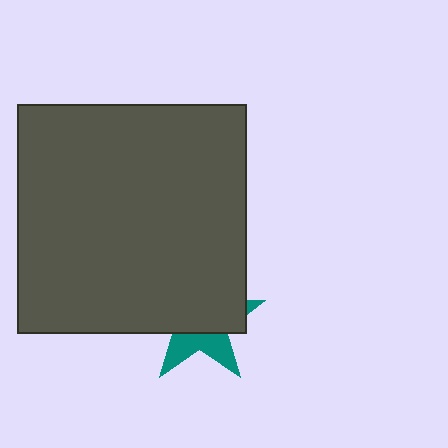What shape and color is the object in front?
The object in front is a dark gray square.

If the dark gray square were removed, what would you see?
You would see the complete teal star.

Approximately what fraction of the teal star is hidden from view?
Roughly 64% of the teal star is hidden behind the dark gray square.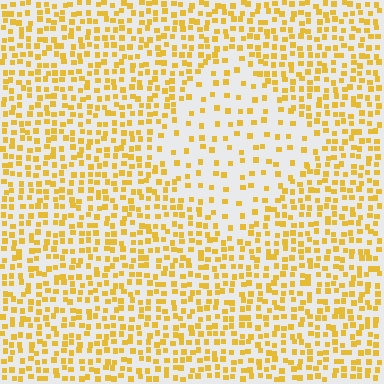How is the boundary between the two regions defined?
The boundary is defined by a change in element density (approximately 2.3x ratio). All elements are the same color, size, and shape.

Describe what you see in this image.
The image contains small yellow elements arranged at two different densities. A diamond-shaped region is visible where the elements are less densely packed than the surrounding area.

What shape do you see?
I see a diamond.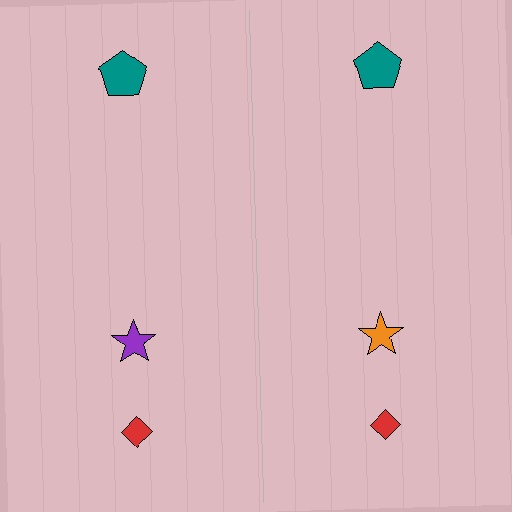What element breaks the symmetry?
The orange star on the right side breaks the symmetry — its mirror counterpart is purple.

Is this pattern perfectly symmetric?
No, the pattern is not perfectly symmetric. The orange star on the right side breaks the symmetry — its mirror counterpart is purple.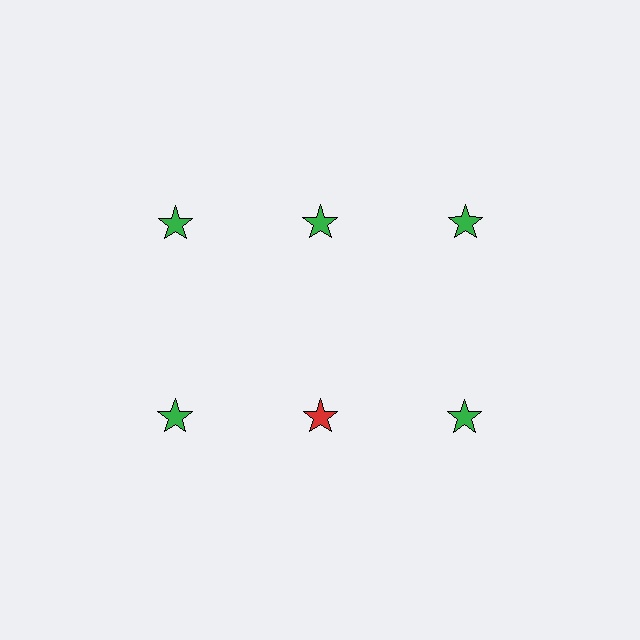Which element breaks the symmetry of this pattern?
The red star in the second row, second from left column breaks the symmetry. All other shapes are green stars.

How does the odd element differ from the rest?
It has a different color: red instead of green.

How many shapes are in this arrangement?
There are 6 shapes arranged in a grid pattern.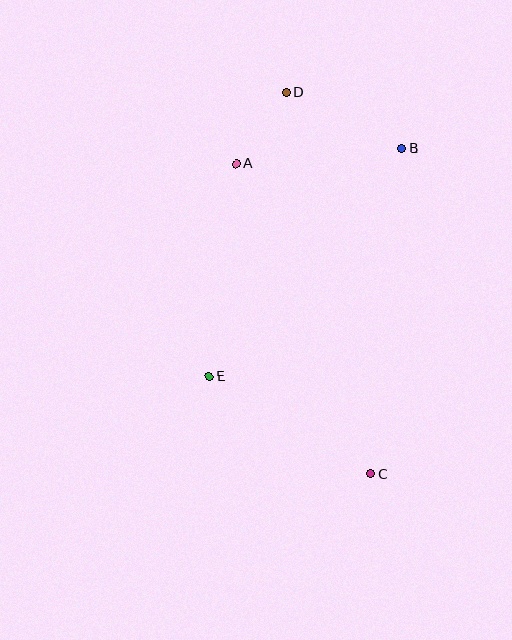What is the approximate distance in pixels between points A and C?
The distance between A and C is approximately 338 pixels.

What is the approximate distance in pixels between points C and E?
The distance between C and E is approximately 189 pixels.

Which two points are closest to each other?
Points A and D are closest to each other.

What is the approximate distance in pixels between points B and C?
The distance between B and C is approximately 327 pixels.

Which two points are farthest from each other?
Points C and D are farthest from each other.